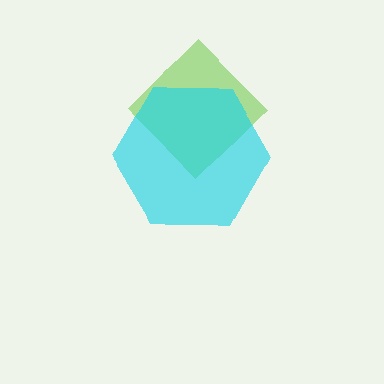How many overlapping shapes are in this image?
There are 2 overlapping shapes in the image.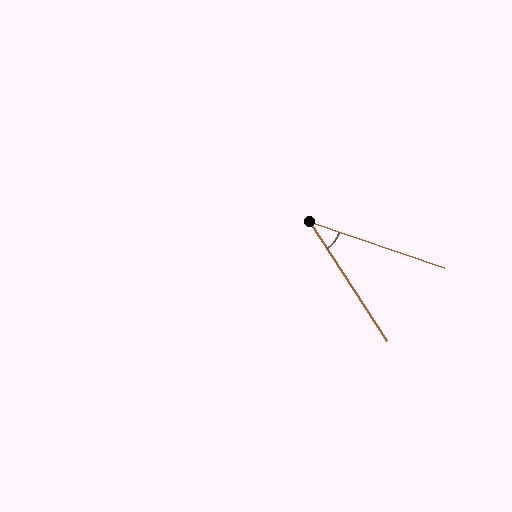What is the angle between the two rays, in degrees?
Approximately 38 degrees.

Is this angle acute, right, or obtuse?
It is acute.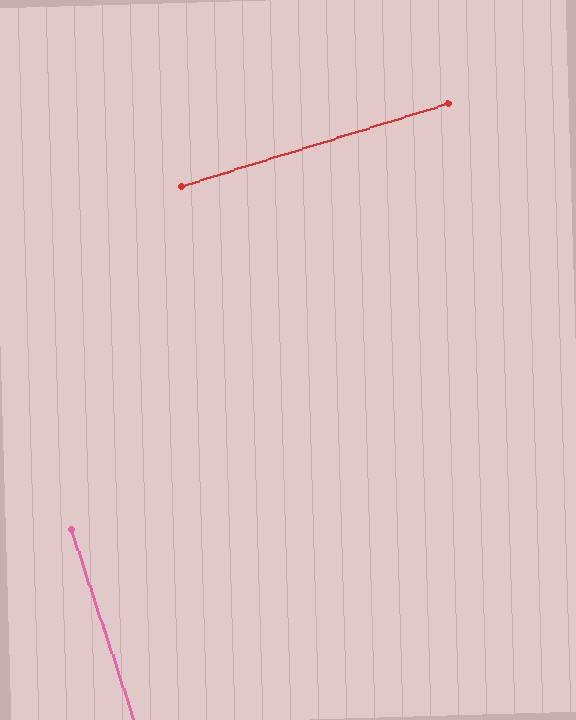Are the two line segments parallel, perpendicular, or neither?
Perpendicular — they meet at approximately 89°.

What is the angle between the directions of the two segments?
Approximately 89 degrees.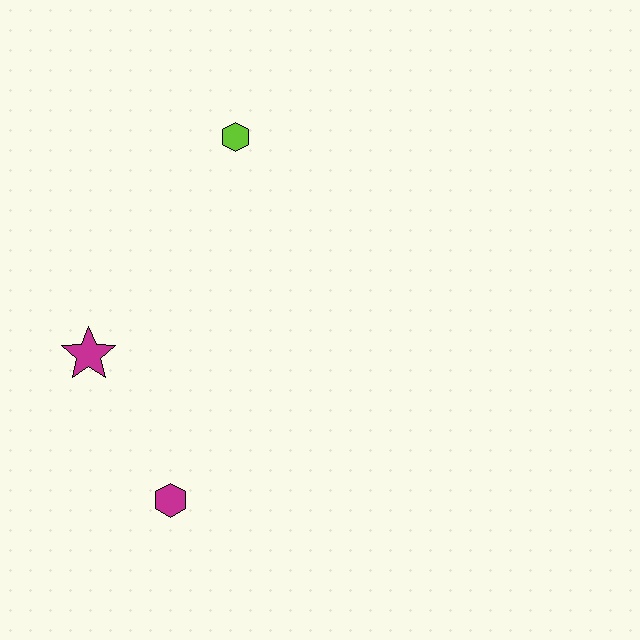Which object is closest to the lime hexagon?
The magenta star is closest to the lime hexagon.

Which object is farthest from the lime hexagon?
The magenta hexagon is farthest from the lime hexagon.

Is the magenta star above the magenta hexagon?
Yes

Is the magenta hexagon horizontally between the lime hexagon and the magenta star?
Yes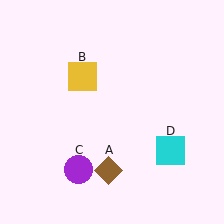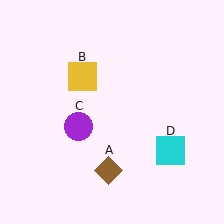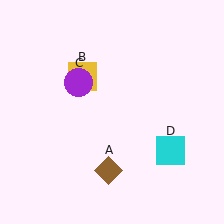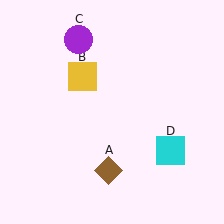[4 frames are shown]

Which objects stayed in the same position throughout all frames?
Brown diamond (object A) and yellow square (object B) and cyan square (object D) remained stationary.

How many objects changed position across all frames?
1 object changed position: purple circle (object C).